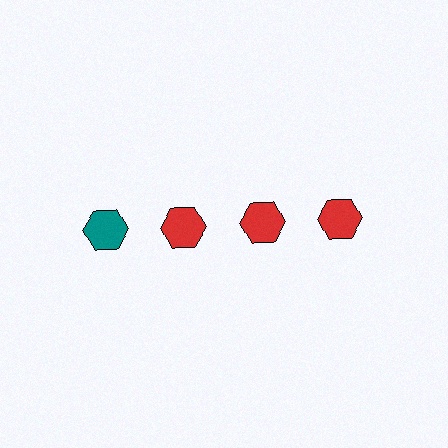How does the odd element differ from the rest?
It has a different color: teal instead of red.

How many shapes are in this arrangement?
There are 4 shapes arranged in a grid pattern.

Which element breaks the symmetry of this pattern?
The teal hexagon in the top row, leftmost column breaks the symmetry. All other shapes are red hexagons.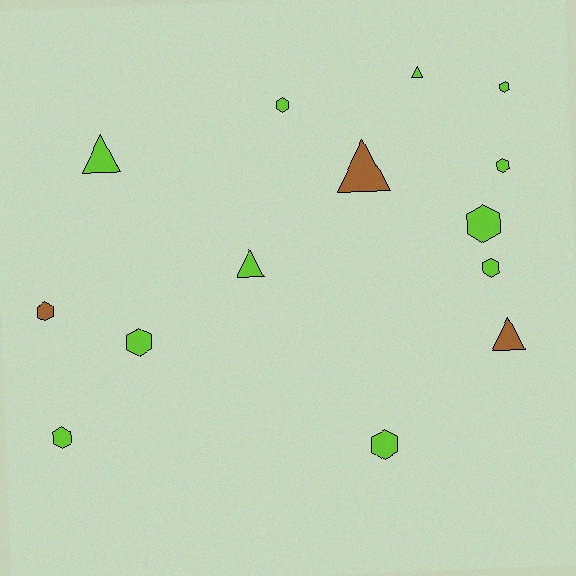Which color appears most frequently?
Lime, with 11 objects.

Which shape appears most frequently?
Hexagon, with 9 objects.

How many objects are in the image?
There are 14 objects.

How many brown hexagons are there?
There is 1 brown hexagon.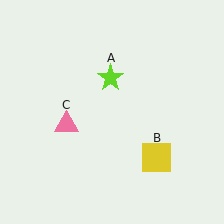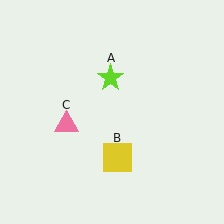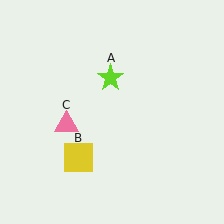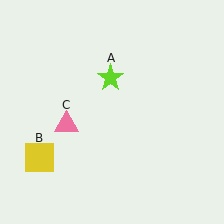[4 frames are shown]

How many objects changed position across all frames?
1 object changed position: yellow square (object B).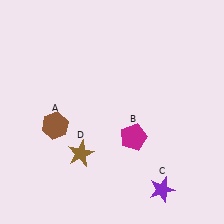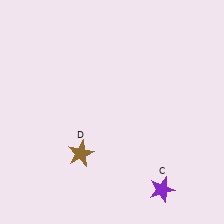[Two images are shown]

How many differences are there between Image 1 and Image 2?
There are 2 differences between the two images.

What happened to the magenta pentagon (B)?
The magenta pentagon (B) was removed in Image 2. It was in the bottom-right area of Image 1.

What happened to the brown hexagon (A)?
The brown hexagon (A) was removed in Image 2. It was in the bottom-left area of Image 1.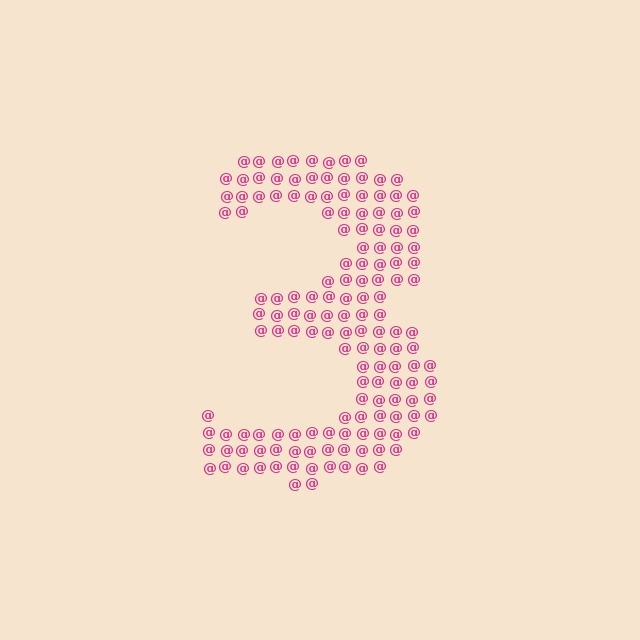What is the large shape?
The large shape is the digit 3.